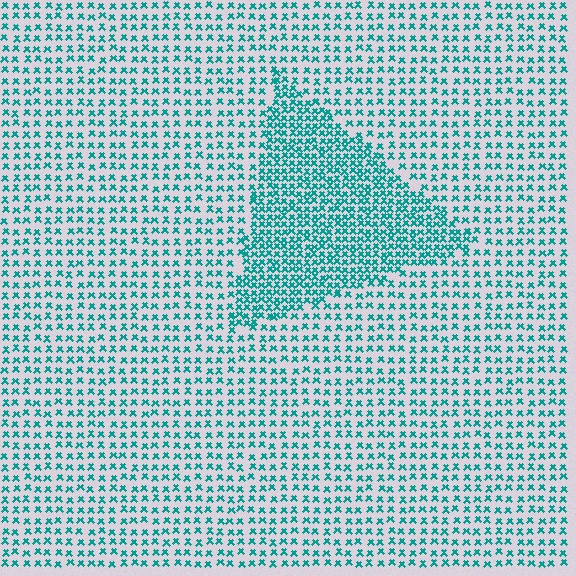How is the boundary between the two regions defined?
The boundary is defined by a change in element density (approximately 2.0x ratio). All elements are the same color, size, and shape.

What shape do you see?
I see a triangle.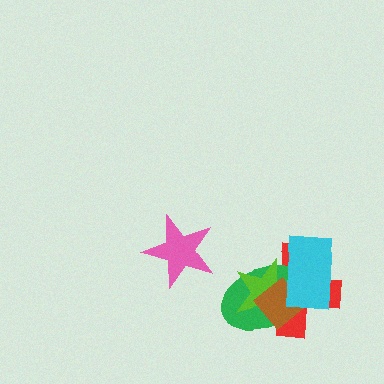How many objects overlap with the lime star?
4 objects overlap with the lime star.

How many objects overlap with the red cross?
4 objects overlap with the red cross.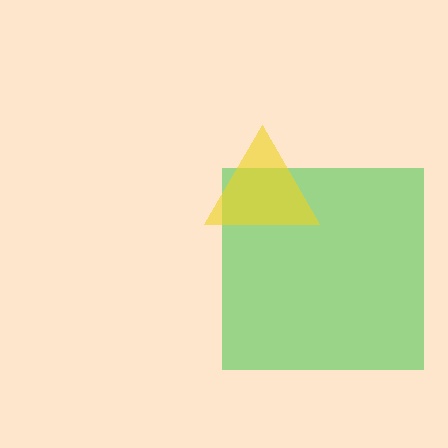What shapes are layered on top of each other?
The layered shapes are: a green square, a yellow triangle.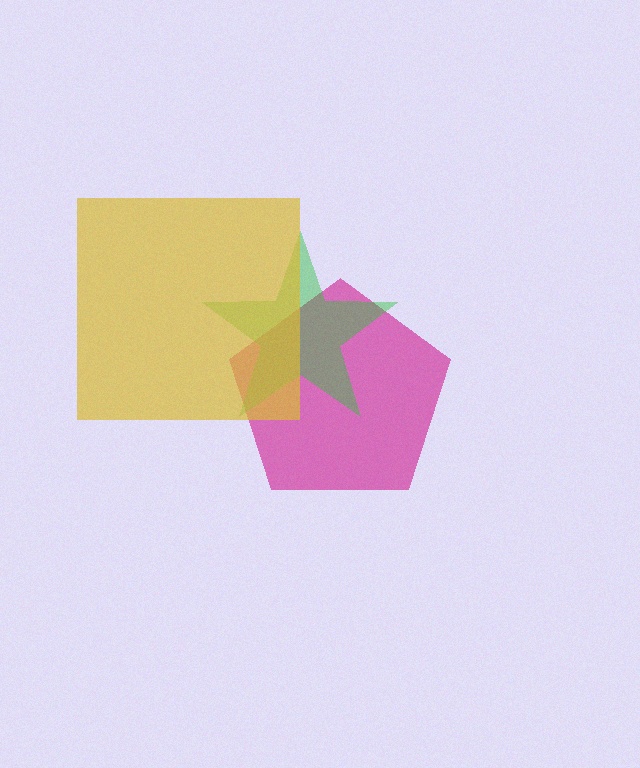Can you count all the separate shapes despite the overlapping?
Yes, there are 3 separate shapes.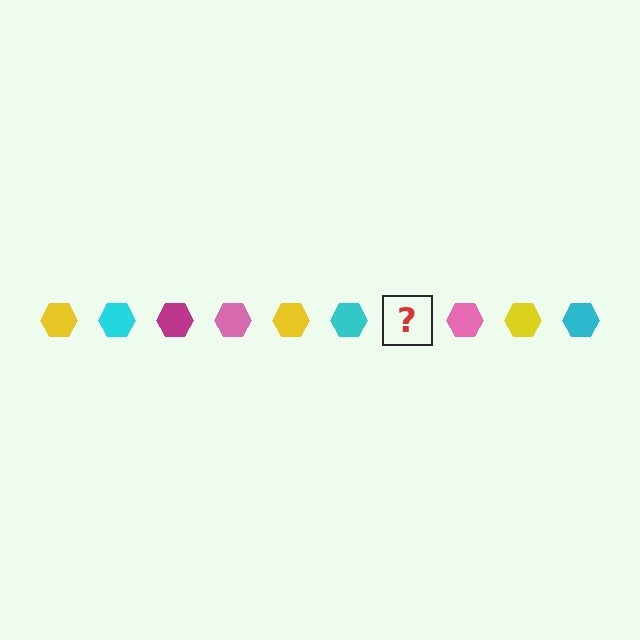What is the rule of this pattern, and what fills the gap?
The rule is that the pattern cycles through yellow, cyan, magenta, pink hexagons. The gap should be filled with a magenta hexagon.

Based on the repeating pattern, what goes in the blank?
The blank should be a magenta hexagon.